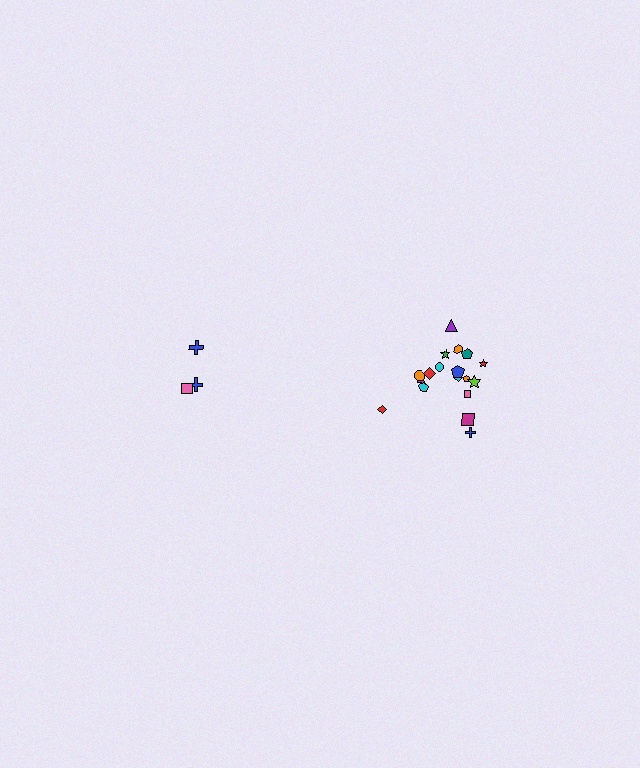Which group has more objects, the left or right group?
The right group.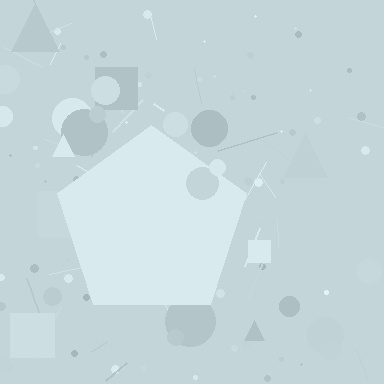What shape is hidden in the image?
A pentagon is hidden in the image.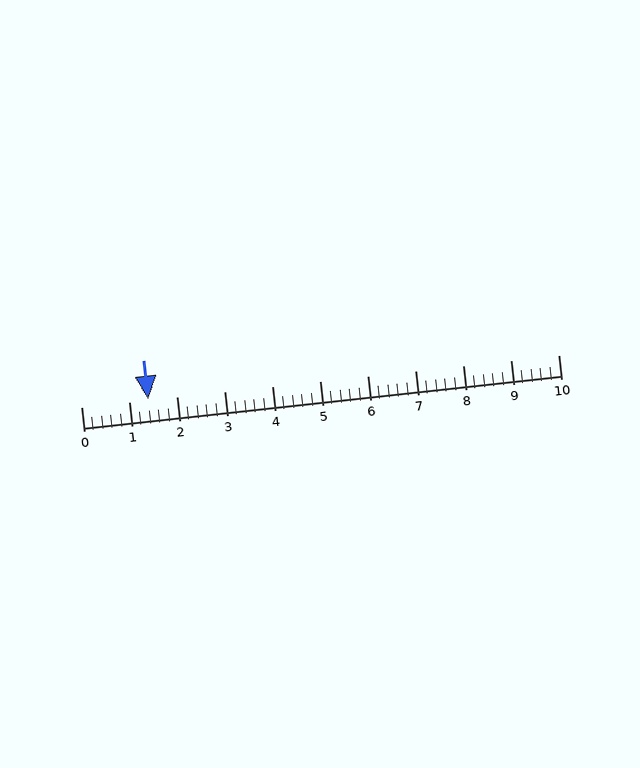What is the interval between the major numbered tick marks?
The major tick marks are spaced 1 units apart.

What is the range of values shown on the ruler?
The ruler shows values from 0 to 10.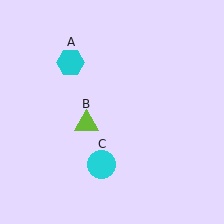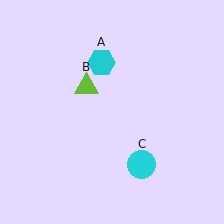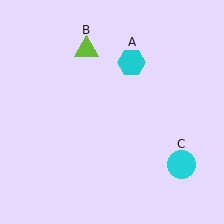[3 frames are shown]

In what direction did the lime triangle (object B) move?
The lime triangle (object B) moved up.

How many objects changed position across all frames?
3 objects changed position: cyan hexagon (object A), lime triangle (object B), cyan circle (object C).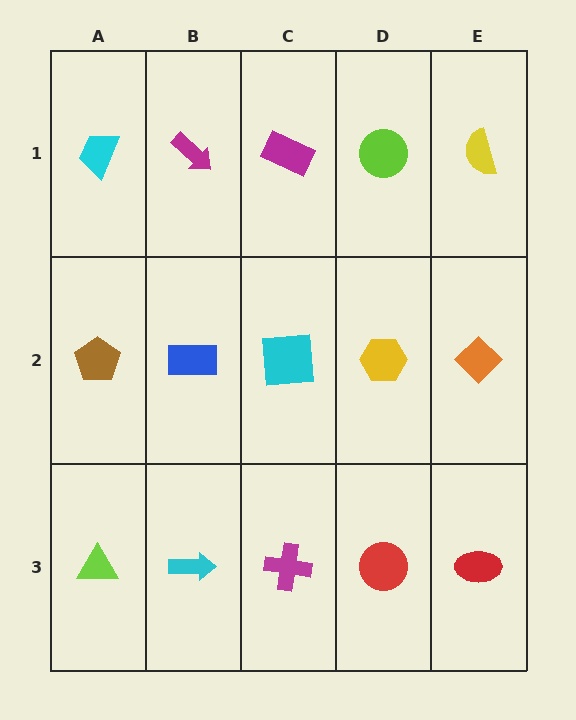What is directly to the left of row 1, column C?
A magenta arrow.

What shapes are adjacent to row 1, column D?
A yellow hexagon (row 2, column D), a magenta rectangle (row 1, column C), a yellow semicircle (row 1, column E).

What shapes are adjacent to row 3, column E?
An orange diamond (row 2, column E), a red circle (row 3, column D).